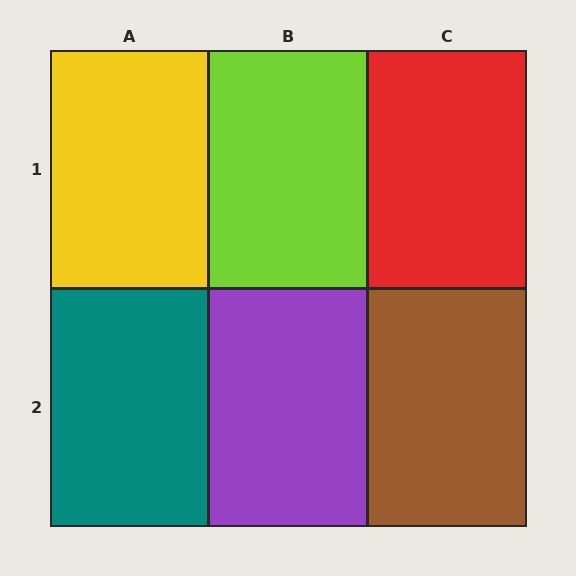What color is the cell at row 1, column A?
Yellow.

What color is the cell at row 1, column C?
Red.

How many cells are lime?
1 cell is lime.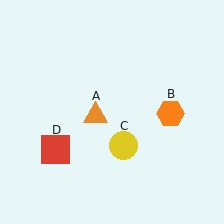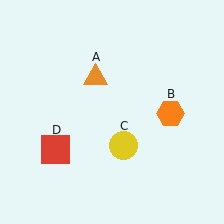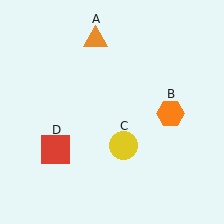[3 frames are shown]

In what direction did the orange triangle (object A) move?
The orange triangle (object A) moved up.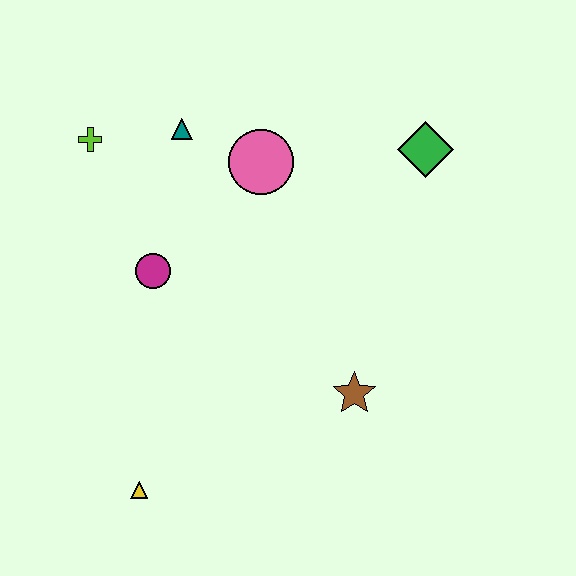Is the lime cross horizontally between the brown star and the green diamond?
No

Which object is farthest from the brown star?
The lime cross is farthest from the brown star.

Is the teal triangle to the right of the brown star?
No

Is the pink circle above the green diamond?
No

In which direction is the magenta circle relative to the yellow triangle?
The magenta circle is above the yellow triangle.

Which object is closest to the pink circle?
The teal triangle is closest to the pink circle.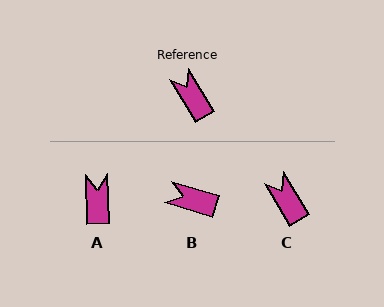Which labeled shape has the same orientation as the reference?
C.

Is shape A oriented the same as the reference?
No, it is off by about 30 degrees.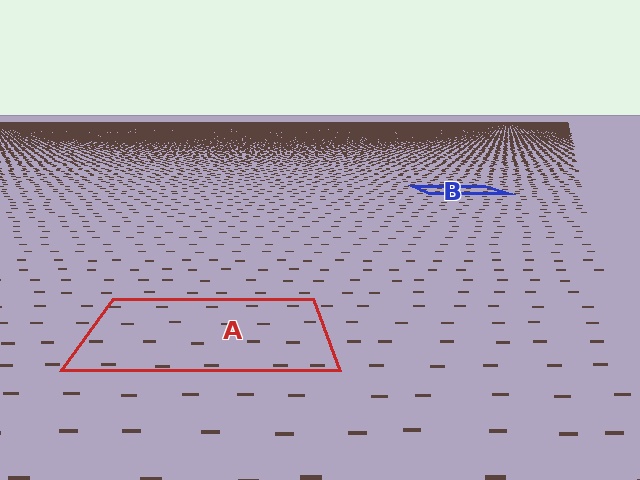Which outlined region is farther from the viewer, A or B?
Region B is farther from the viewer — the texture elements inside it appear smaller and more densely packed.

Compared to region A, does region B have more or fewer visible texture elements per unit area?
Region B has more texture elements per unit area — they are packed more densely because it is farther away.